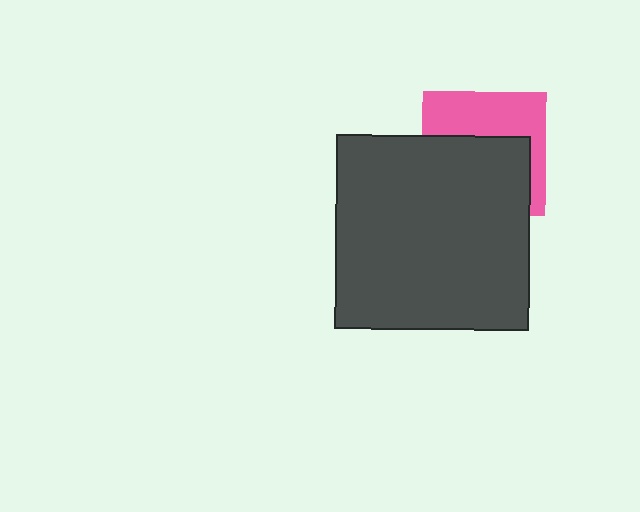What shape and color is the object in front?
The object in front is a dark gray square.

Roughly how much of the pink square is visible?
A small part of it is visible (roughly 44%).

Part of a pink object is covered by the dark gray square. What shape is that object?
It is a square.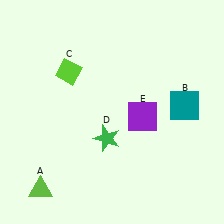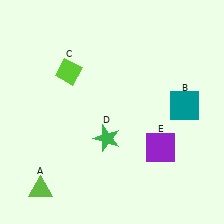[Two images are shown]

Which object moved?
The purple square (E) moved down.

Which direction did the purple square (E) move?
The purple square (E) moved down.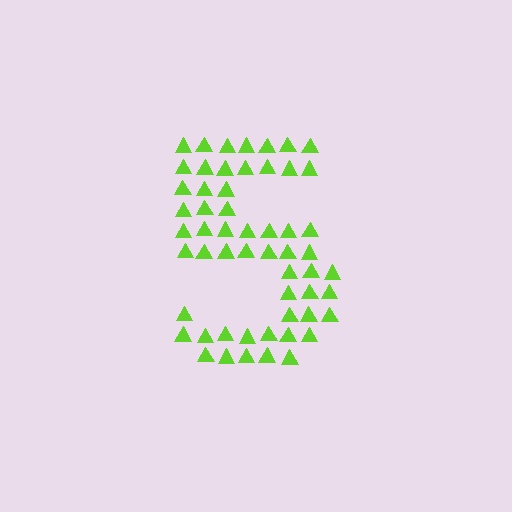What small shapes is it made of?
It is made of small triangles.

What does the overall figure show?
The overall figure shows the digit 5.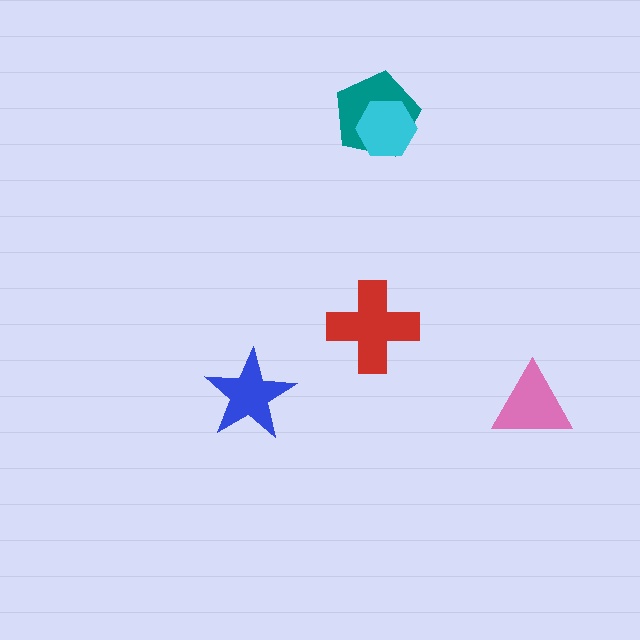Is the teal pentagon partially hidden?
Yes, it is partially covered by another shape.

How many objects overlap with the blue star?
0 objects overlap with the blue star.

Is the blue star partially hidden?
No, no other shape covers it.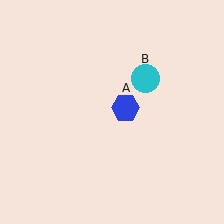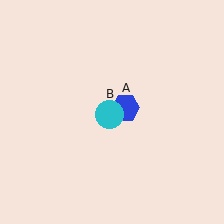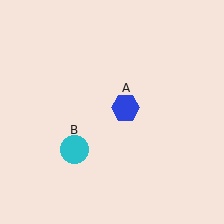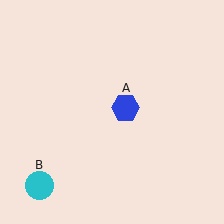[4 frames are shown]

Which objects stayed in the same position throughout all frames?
Blue hexagon (object A) remained stationary.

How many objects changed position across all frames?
1 object changed position: cyan circle (object B).